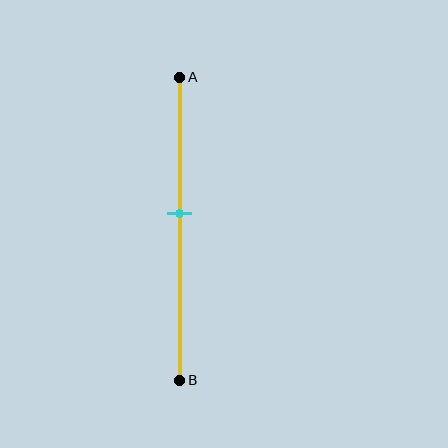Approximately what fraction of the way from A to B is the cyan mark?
The cyan mark is approximately 45% of the way from A to B.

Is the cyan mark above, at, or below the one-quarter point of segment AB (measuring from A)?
The cyan mark is below the one-quarter point of segment AB.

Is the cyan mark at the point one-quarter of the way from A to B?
No, the mark is at about 45% from A, not at the 25% one-quarter point.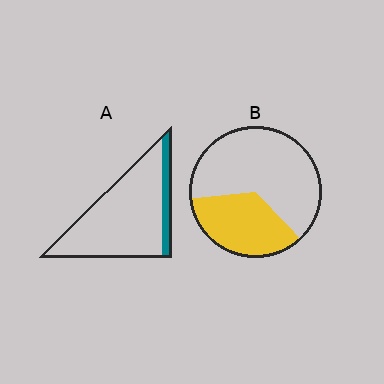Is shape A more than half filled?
No.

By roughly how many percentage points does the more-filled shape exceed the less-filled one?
By roughly 20 percentage points (B over A).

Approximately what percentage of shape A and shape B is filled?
A is approximately 15% and B is approximately 35%.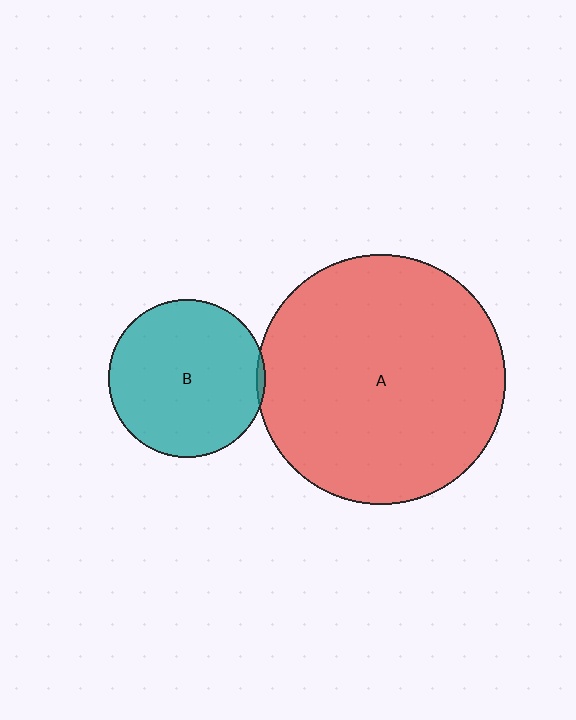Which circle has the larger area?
Circle A (red).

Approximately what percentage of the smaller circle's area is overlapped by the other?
Approximately 5%.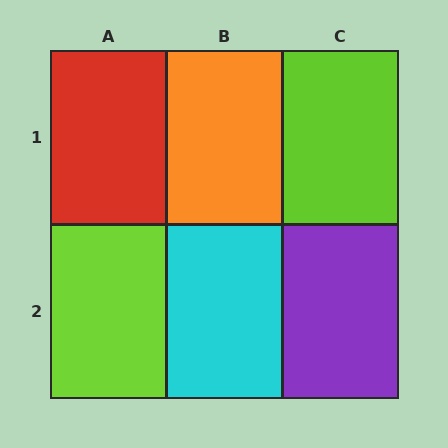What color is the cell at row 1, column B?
Orange.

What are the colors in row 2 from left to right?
Lime, cyan, purple.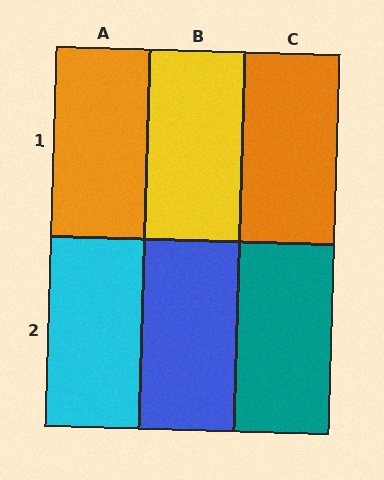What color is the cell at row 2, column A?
Cyan.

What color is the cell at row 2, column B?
Blue.